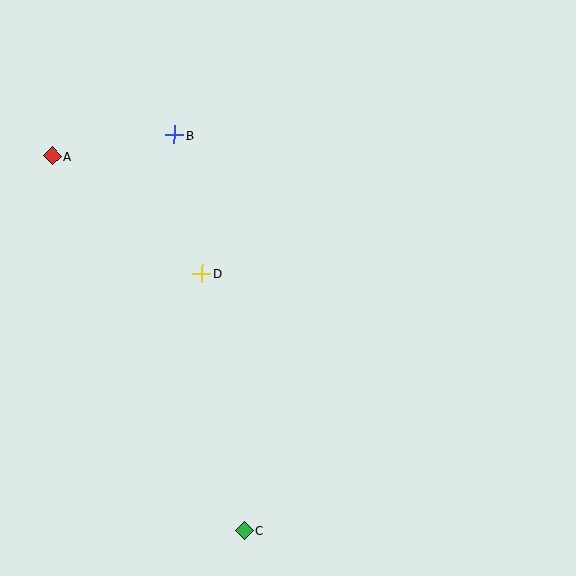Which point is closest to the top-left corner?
Point A is closest to the top-left corner.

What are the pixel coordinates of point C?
Point C is at (244, 531).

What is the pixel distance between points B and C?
The distance between B and C is 402 pixels.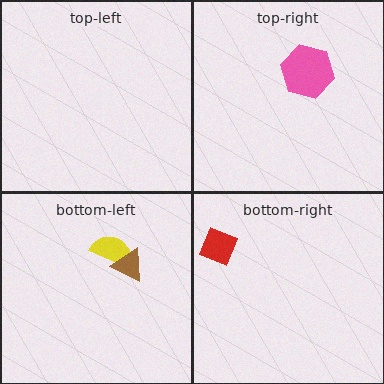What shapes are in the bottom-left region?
The yellow semicircle, the brown triangle.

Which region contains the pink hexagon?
The top-right region.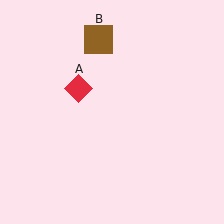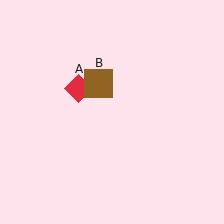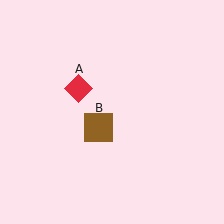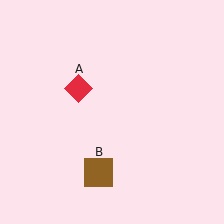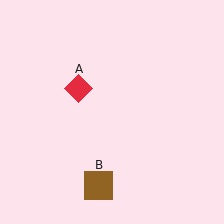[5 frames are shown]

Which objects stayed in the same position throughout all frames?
Red diamond (object A) remained stationary.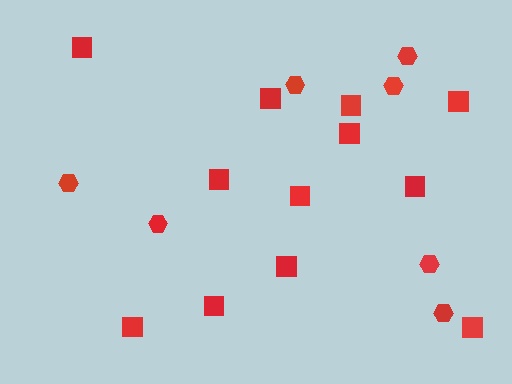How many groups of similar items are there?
There are 2 groups: one group of hexagons (7) and one group of squares (12).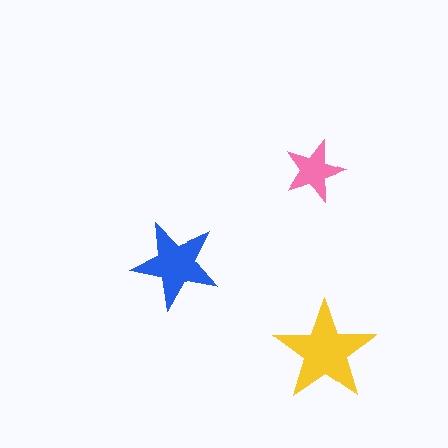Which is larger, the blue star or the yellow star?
The yellow one.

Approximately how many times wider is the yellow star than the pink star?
About 1.5 times wider.